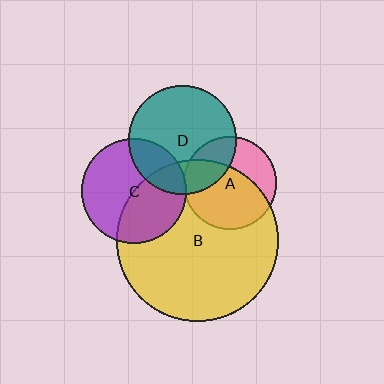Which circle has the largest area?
Circle B (yellow).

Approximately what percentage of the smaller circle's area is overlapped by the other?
Approximately 5%.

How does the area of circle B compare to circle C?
Approximately 2.4 times.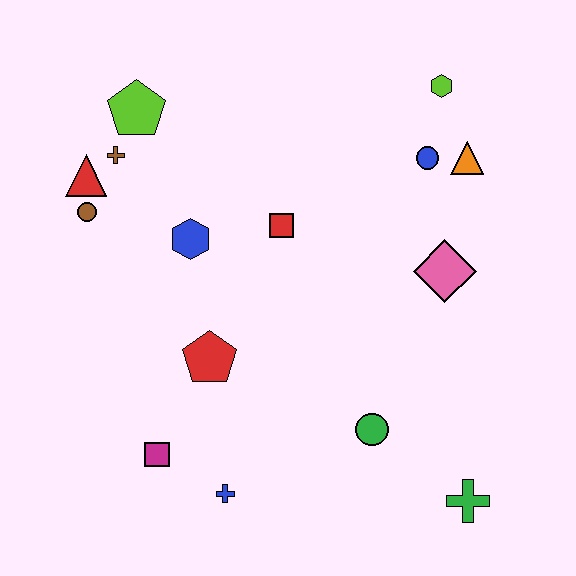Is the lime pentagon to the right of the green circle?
No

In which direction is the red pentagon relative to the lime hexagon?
The red pentagon is below the lime hexagon.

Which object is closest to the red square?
The blue hexagon is closest to the red square.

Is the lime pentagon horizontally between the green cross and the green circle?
No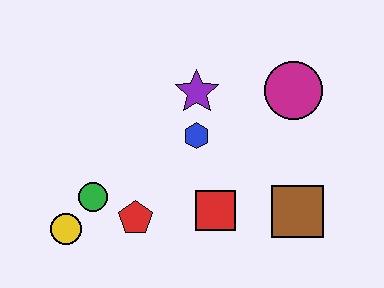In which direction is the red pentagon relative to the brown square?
The red pentagon is to the left of the brown square.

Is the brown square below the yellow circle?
No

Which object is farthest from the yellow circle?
The magenta circle is farthest from the yellow circle.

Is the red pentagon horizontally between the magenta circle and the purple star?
No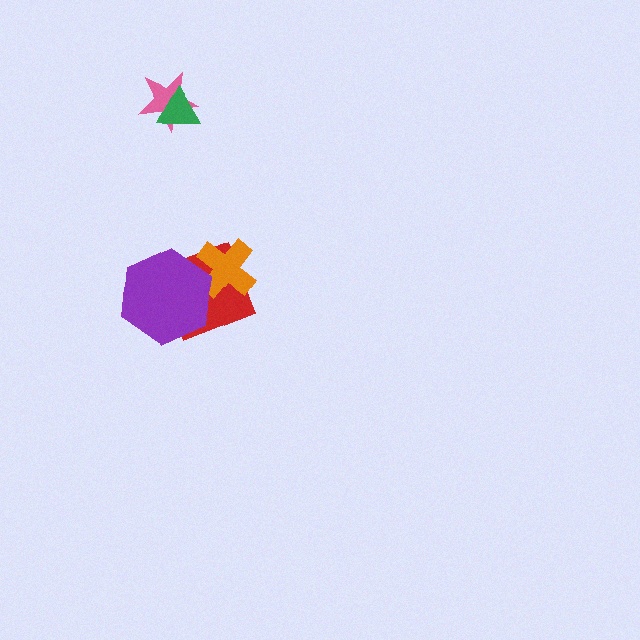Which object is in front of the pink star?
The green triangle is in front of the pink star.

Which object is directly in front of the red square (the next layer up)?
The orange cross is directly in front of the red square.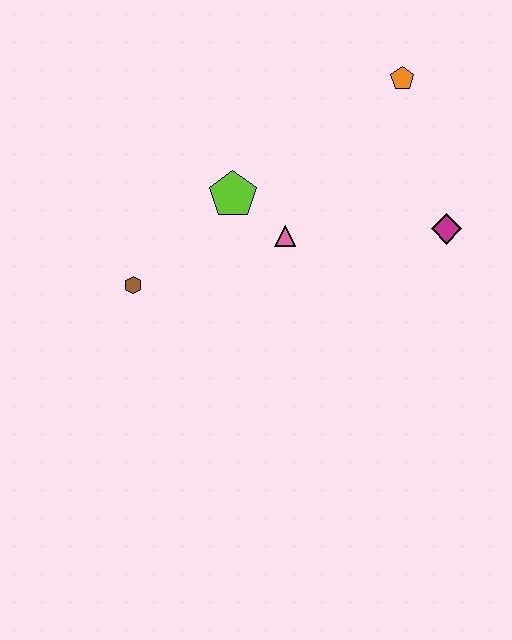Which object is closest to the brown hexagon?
The lime pentagon is closest to the brown hexagon.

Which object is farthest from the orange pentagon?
The brown hexagon is farthest from the orange pentagon.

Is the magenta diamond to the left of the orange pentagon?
No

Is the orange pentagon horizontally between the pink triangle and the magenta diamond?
Yes